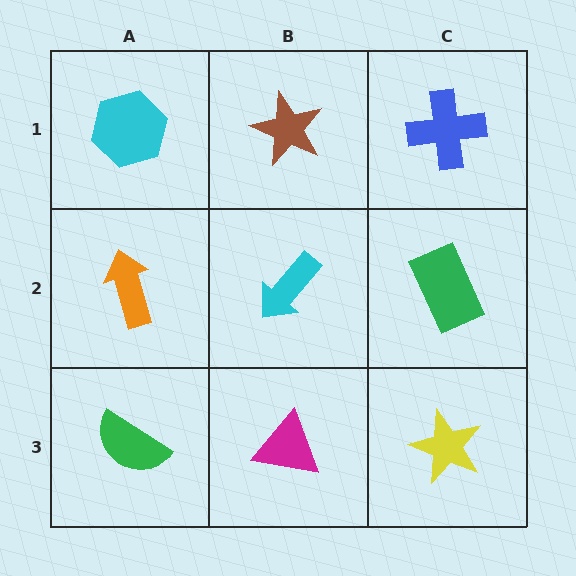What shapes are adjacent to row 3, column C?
A green rectangle (row 2, column C), a magenta triangle (row 3, column B).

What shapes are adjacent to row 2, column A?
A cyan hexagon (row 1, column A), a green semicircle (row 3, column A), a cyan arrow (row 2, column B).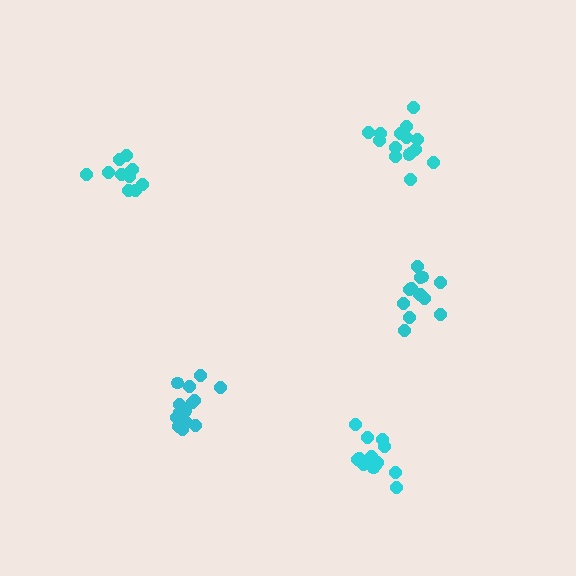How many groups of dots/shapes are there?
There are 5 groups.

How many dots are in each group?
Group 1: 15 dots, Group 2: 11 dots, Group 3: 15 dots, Group 4: 15 dots, Group 5: 13 dots (69 total).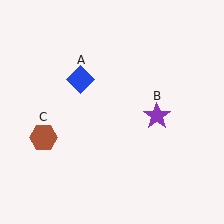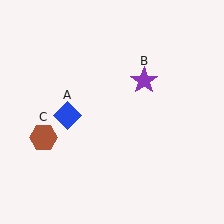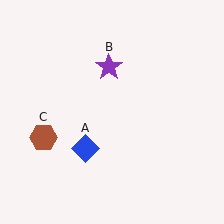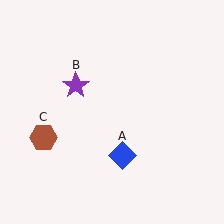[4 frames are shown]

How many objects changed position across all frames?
2 objects changed position: blue diamond (object A), purple star (object B).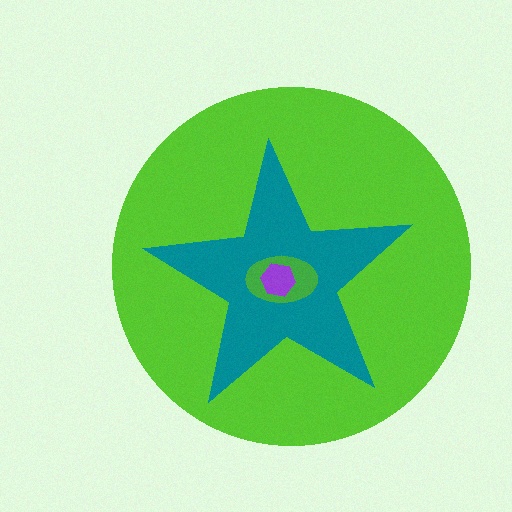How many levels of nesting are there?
4.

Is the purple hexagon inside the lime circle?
Yes.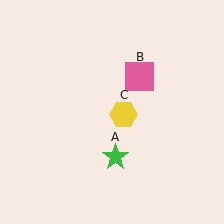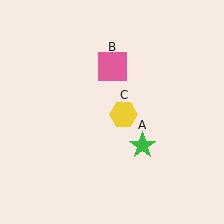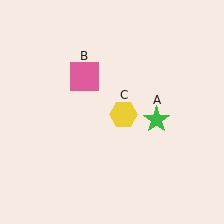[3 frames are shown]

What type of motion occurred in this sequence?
The green star (object A), pink square (object B) rotated counterclockwise around the center of the scene.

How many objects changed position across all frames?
2 objects changed position: green star (object A), pink square (object B).